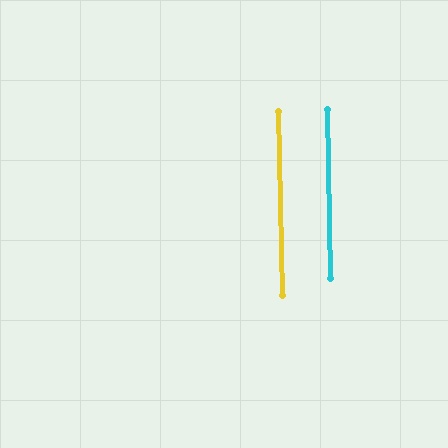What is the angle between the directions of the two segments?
Approximately 0 degrees.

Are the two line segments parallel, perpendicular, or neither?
Parallel — their directions differ by only 0.2°.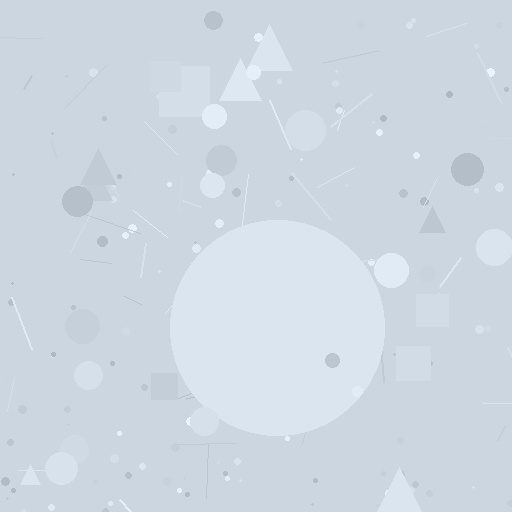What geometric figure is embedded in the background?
A circle is embedded in the background.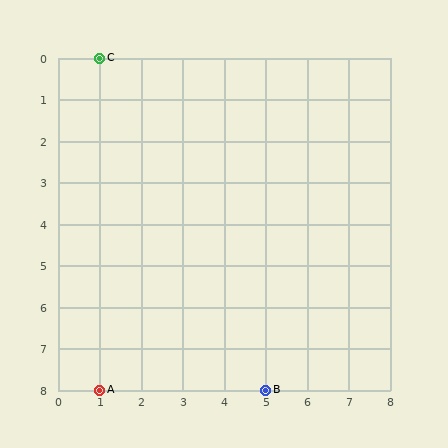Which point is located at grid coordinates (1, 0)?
Point C is at (1, 0).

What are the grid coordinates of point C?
Point C is at grid coordinates (1, 0).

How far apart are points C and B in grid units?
Points C and B are 4 columns and 8 rows apart (about 8.9 grid units diagonally).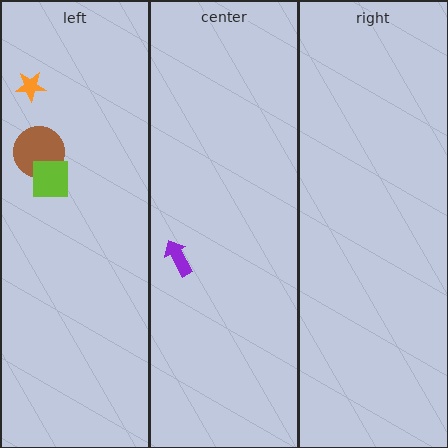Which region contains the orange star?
The left region.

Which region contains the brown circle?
The left region.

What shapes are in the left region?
The orange star, the brown circle, the lime square.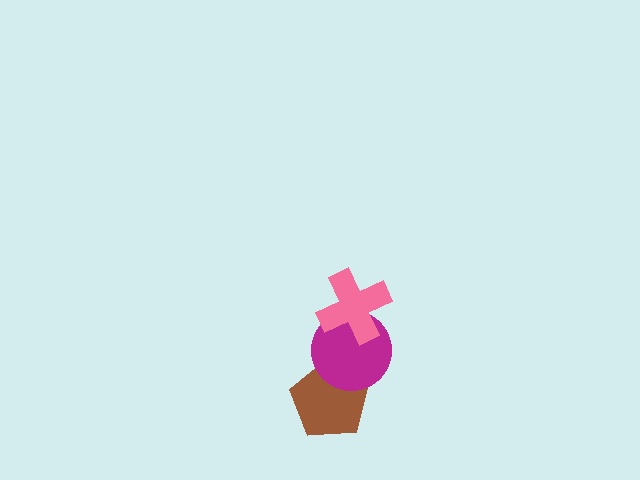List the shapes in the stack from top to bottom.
From top to bottom: the pink cross, the magenta circle, the brown pentagon.